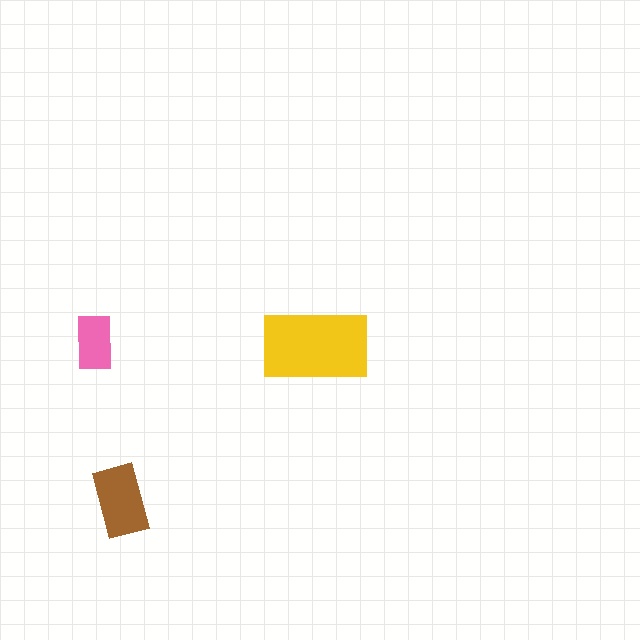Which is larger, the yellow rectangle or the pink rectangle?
The yellow one.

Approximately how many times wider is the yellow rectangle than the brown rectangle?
About 1.5 times wider.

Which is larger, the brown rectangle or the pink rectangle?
The brown one.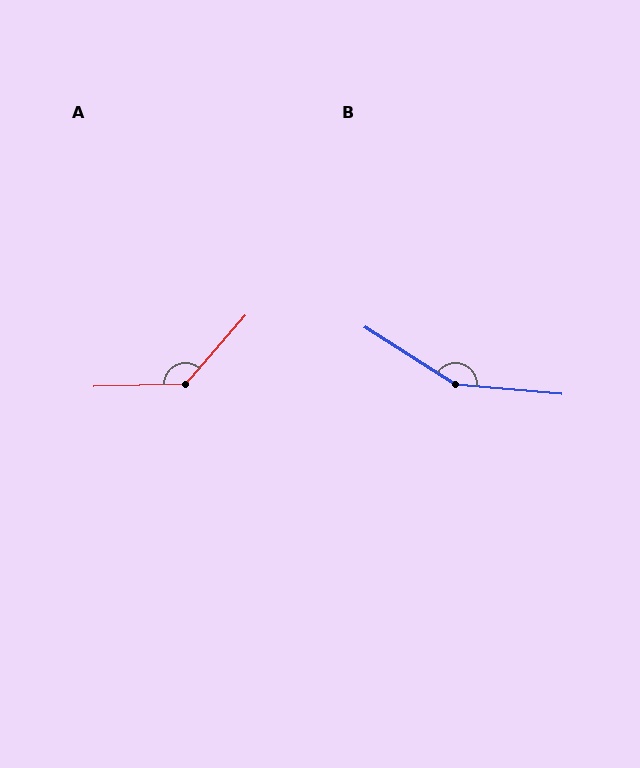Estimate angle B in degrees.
Approximately 153 degrees.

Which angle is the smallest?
A, at approximately 133 degrees.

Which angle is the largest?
B, at approximately 153 degrees.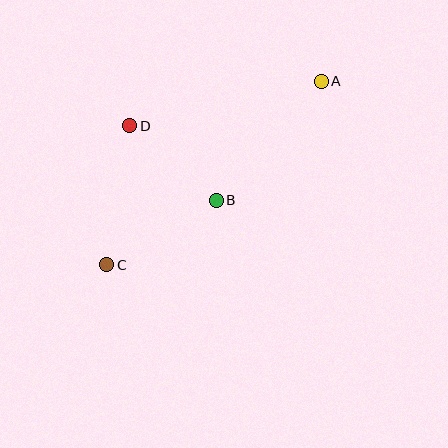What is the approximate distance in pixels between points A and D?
The distance between A and D is approximately 196 pixels.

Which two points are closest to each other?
Points B and D are closest to each other.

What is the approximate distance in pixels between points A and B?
The distance between A and B is approximately 159 pixels.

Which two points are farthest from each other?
Points A and C are farthest from each other.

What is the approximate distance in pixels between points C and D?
The distance between C and D is approximately 141 pixels.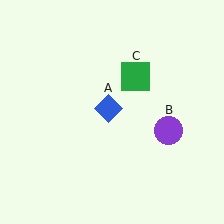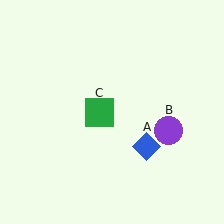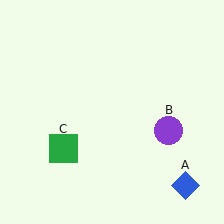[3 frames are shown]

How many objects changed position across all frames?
2 objects changed position: blue diamond (object A), green square (object C).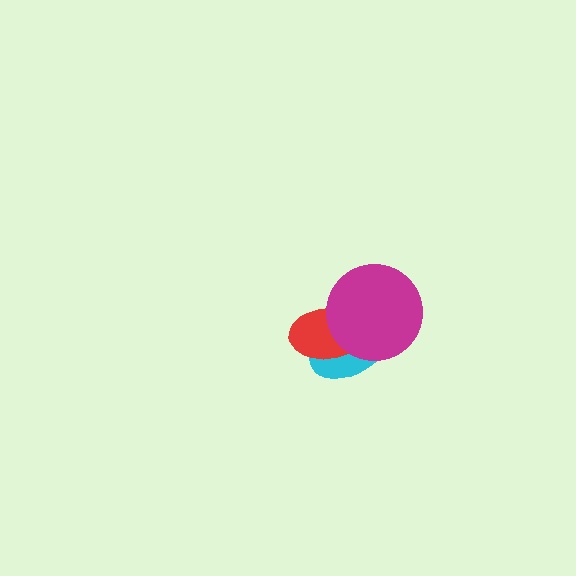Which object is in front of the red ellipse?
The magenta circle is in front of the red ellipse.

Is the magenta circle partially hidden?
No, no other shape covers it.